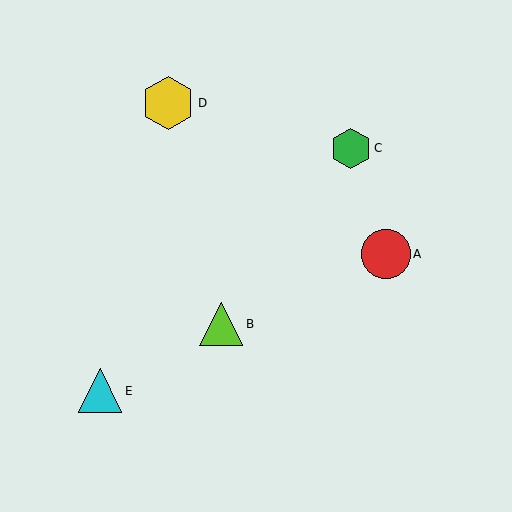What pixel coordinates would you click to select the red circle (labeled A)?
Click at (386, 254) to select the red circle A.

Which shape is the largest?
The yellow hexagon (labeled D) is the largest.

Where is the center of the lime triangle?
The center of the lime triangle is at (221, 324).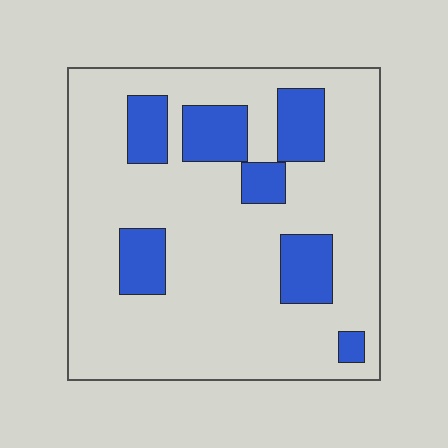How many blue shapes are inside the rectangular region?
7.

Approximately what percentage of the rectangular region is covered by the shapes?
Approximately 20%.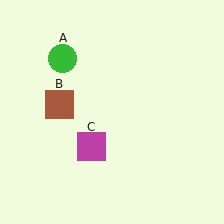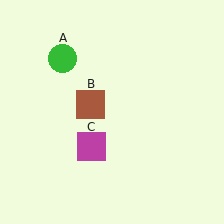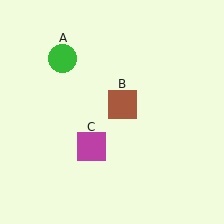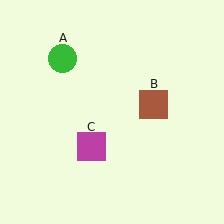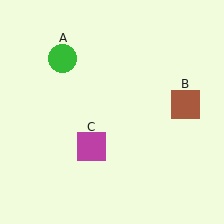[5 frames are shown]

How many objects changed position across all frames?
1 object changed position: brown square (object B).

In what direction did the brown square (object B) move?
The brown square (object B) moved right.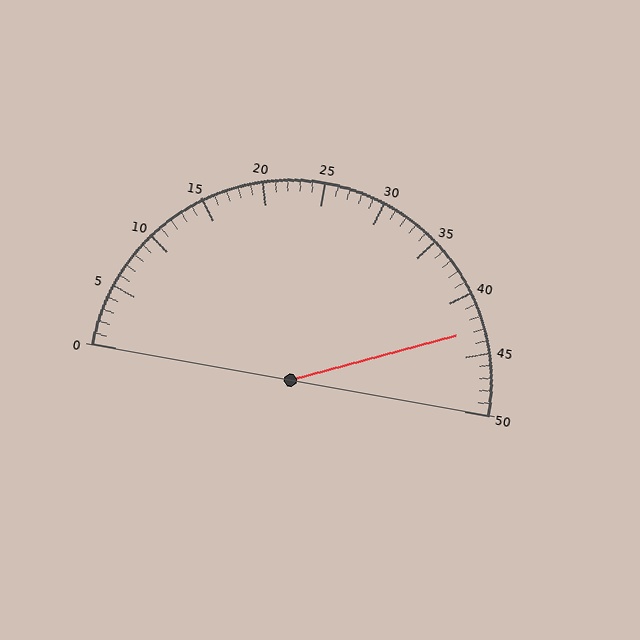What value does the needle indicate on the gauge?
The needle indicates approximately 43.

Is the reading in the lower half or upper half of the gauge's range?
The reading is in the upper half of the range (0 to 50).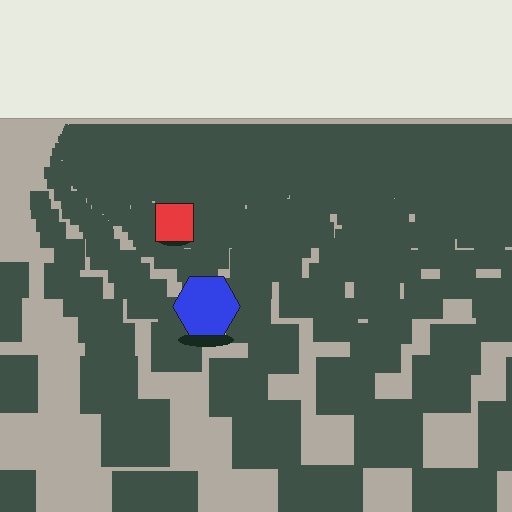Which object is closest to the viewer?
The blue hexagon is closest. The texture marks near it are larger and more spread out.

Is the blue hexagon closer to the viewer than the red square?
Yes. The blue hexagon is closer — you can tell from the texture gradient: the ground texture is coarser near it.